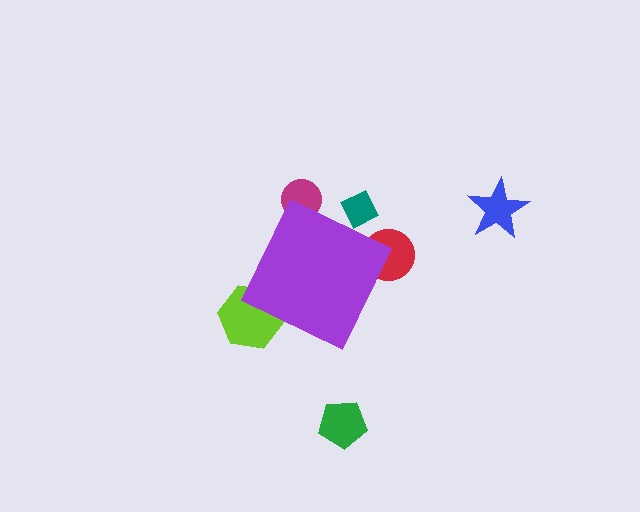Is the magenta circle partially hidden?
Yes, the magenta circle is partially hidden behind the purple diamond.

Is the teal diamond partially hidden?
Yes, the teal diamond is partially hidden behind the purple diamond.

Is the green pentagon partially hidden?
No, the green pentagon is fully visible.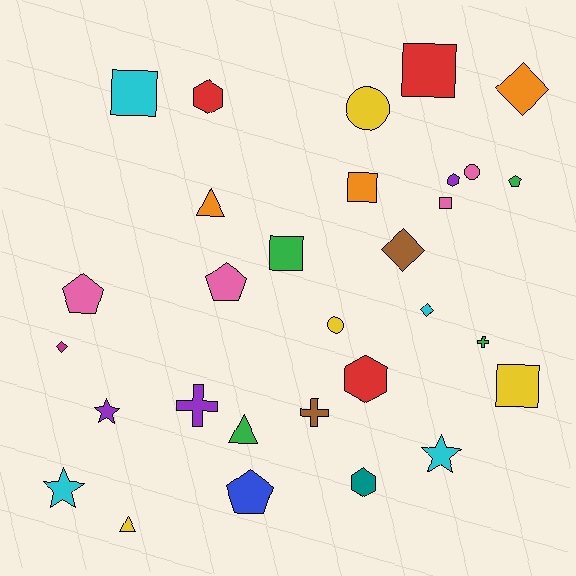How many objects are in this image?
There are 30 objects.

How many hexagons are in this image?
There are 4 hexagons.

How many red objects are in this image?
There are 3 red objects.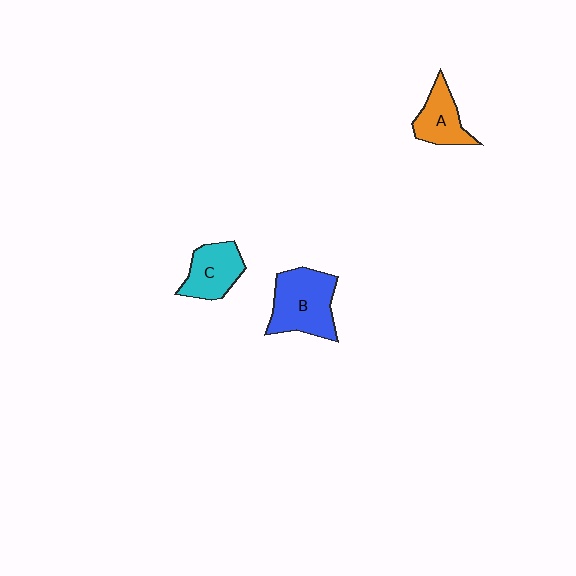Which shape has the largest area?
Shape B (blue).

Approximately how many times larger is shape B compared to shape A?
Approximately 1.6 times.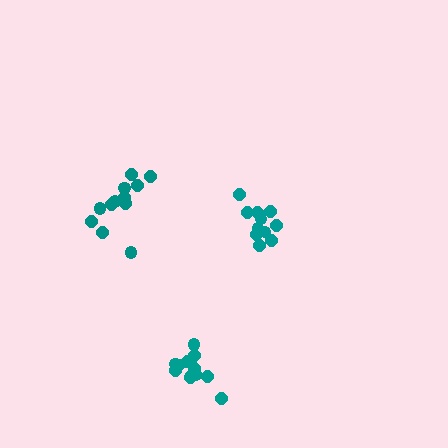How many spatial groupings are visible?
There are 3 spatial groupings.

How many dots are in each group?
Group 1: 12 dots, Group 2: 11 dots, Group 3: 12 dots (35 total).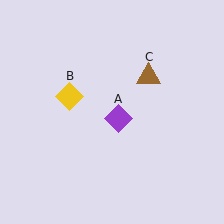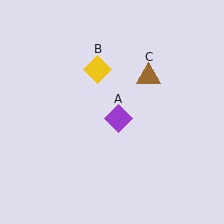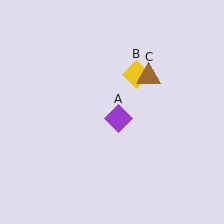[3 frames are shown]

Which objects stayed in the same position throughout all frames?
Purple diamond (object A) and brown triangle (object C) remained stationary.